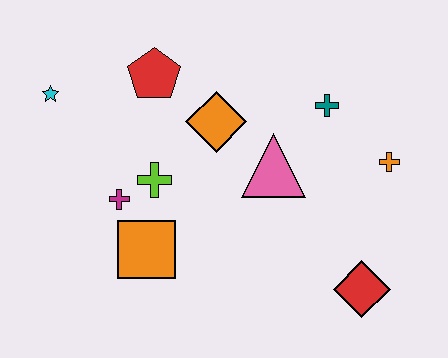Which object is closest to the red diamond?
The orange cross is closest to the red diamond.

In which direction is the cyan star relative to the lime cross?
The cyan star is to the left of the lime cross.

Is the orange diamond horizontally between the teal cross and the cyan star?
Yes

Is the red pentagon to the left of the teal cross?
Yes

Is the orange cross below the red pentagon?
Yes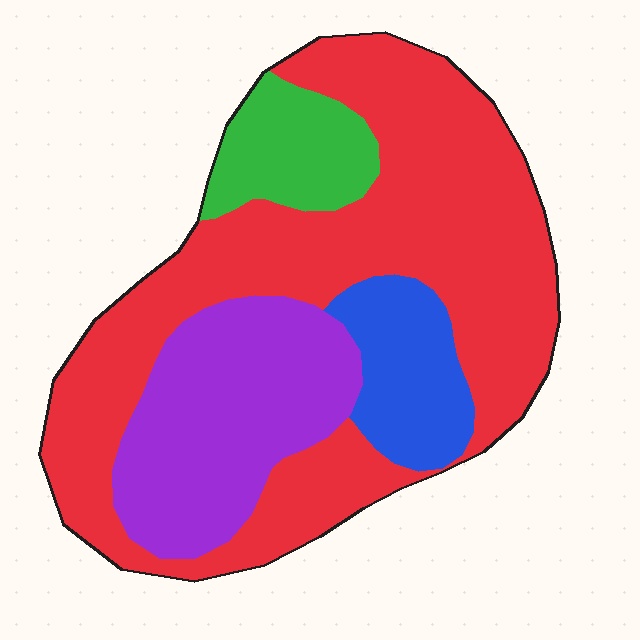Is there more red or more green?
Red.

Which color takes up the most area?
Red, at roughly 55%.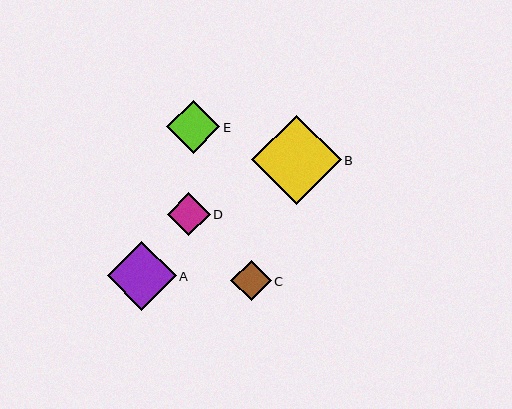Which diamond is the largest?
Diamond B is the largest with a size of approximately 89 pixels.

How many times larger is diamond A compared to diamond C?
Diamond A is approximately 1.7 times the size of diamond C.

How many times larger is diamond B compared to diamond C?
Diamond B is approximately 2.2 times the size of diamond C.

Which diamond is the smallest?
Diamond C is the smallest with a size of approximately 41 pixels.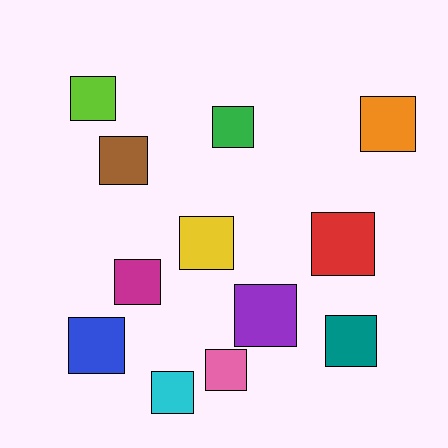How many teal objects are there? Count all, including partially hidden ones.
There is 1 teal object.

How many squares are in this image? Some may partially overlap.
There are 12 squares.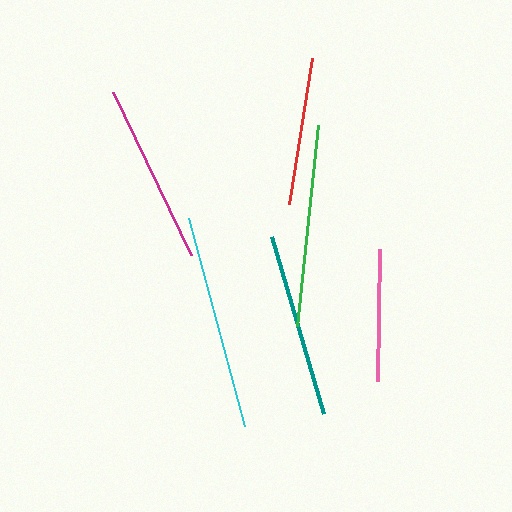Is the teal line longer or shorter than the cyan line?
The cyan line is longer than the teal line.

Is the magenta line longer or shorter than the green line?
The green line is longer than the magenta line.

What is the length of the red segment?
The red segment is approximately 147 pixels long.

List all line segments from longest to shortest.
From longest to shortest: cyan, green, teal, magenta, red, pink.